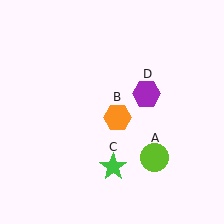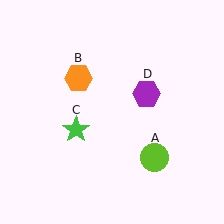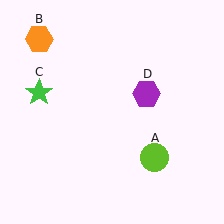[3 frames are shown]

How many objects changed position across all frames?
2 objects changed position: orange hexagon (object B), green star (object C).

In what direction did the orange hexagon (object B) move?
The orange hexagon (object B) moved up and to the left.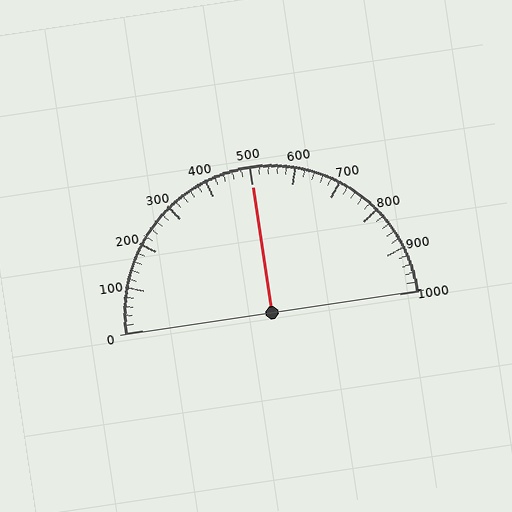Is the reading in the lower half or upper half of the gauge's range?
The reading is in the upper half of the range (0 to 1000).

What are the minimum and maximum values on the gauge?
The gauge ranges from 0 to 1000.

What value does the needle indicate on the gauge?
The needle indicates approximately 500.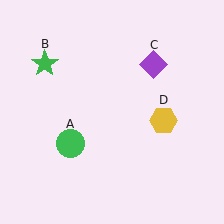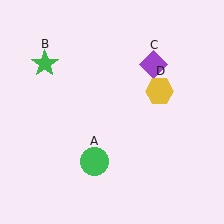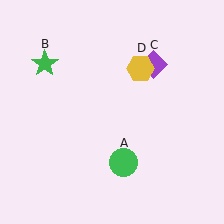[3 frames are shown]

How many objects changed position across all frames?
2 objects changed position: green circle (object A), yellow hexagon (object D).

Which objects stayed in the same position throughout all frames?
Green star (object B) and purple diamond (object C) remained stationary.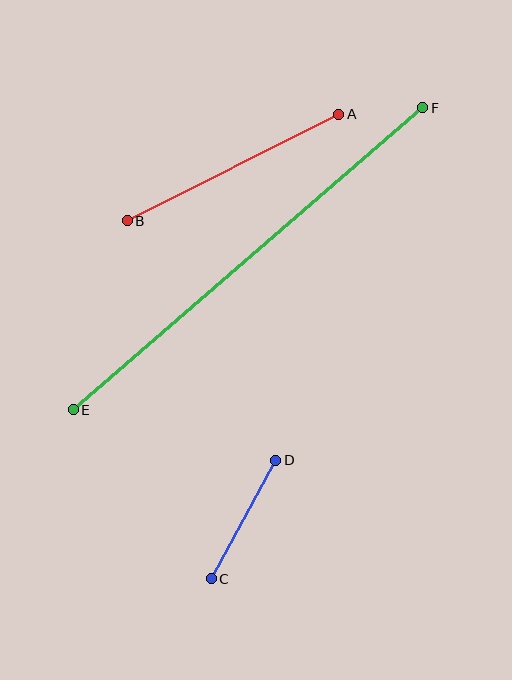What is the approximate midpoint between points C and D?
The midpoint is at approximately (244, 519) pixels.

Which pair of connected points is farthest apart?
Points E and F are farthest apart.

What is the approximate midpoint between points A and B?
The midpoint is at approximately (233, 167) pixels.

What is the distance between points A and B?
The distance is approximately 237 pixels.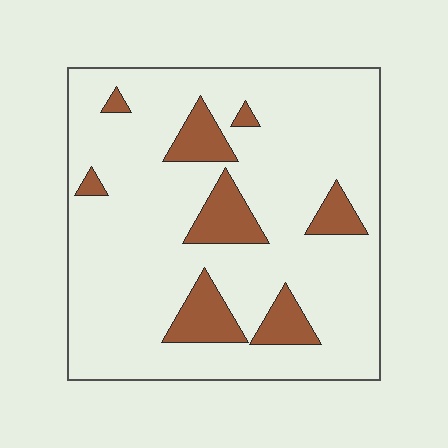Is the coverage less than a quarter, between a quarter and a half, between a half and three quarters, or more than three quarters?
Less than a quarter.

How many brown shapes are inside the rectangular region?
8.